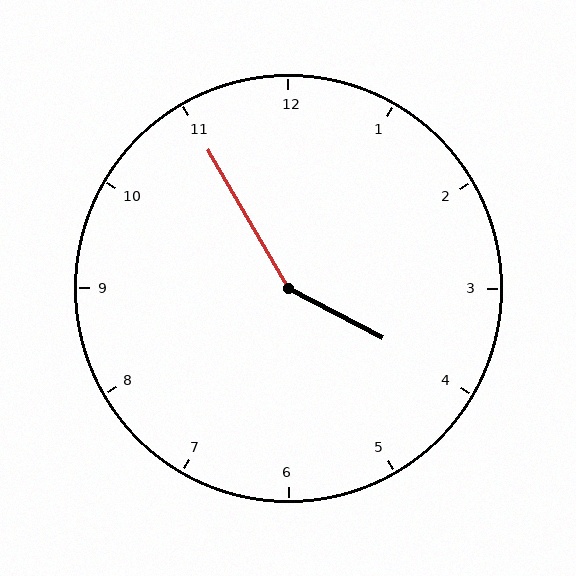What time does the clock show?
3:55.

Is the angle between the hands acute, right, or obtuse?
It is obtuse.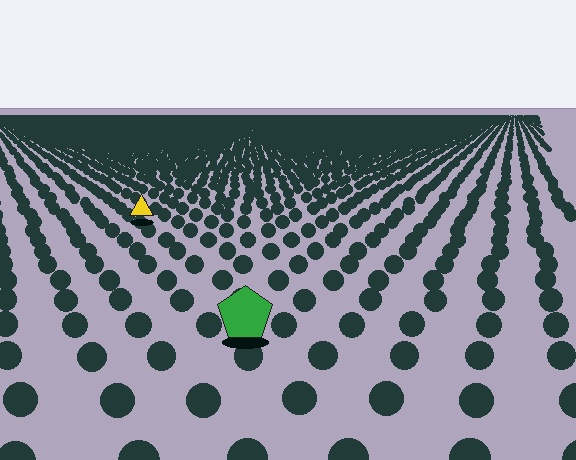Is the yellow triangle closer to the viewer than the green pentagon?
No. The green pentagon is closer — you can tell from the texture gradient: the ground texture is coarser near it.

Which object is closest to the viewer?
The green pentagon is closest. The texture marks near it are larger and more spread out.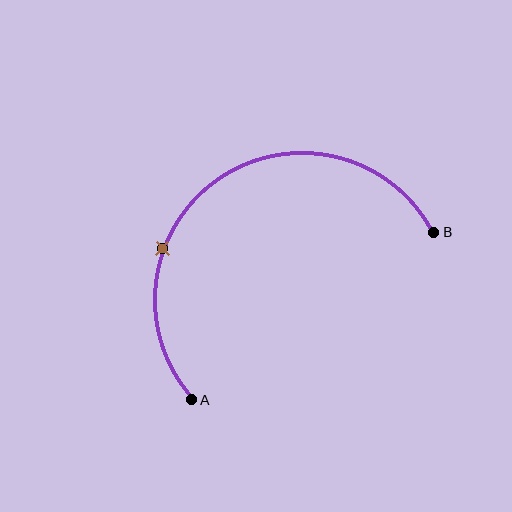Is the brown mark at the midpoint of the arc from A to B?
No. The brown mark lies on the arc but is closer to endpoint A. The arc midpoint would be at the point on the curve equidistant along the arc from both A and B.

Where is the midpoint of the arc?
The arc midpoint is the point on the curve farthest from the straight line joining A and B. It sits above and to the left of that line.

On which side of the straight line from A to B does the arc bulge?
The arc bulges above and to the left of the straight line connecting A and B.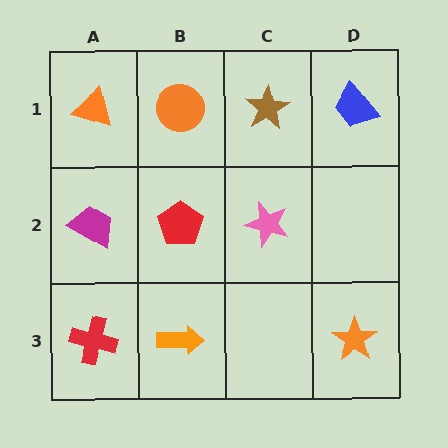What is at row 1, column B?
An orange circle.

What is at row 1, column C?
A brown star.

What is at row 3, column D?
An orange star.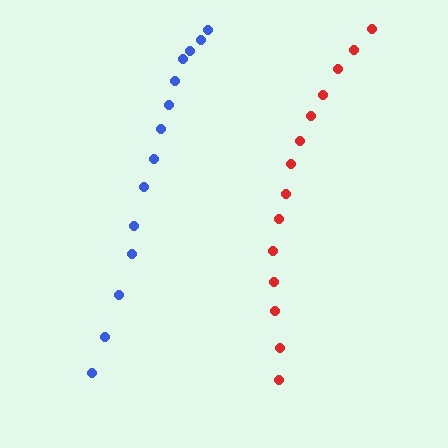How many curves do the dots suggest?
There are 2 distinct paths.